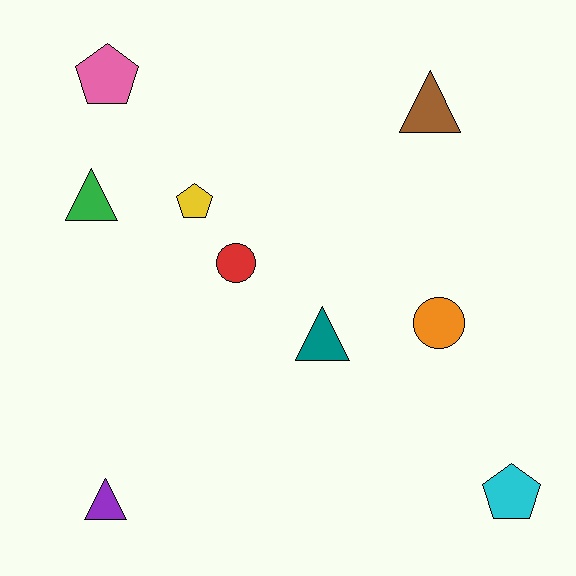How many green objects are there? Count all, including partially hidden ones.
There is 1 green object.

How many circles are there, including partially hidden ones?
There are 2 circles.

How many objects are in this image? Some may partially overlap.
There are 9 objects.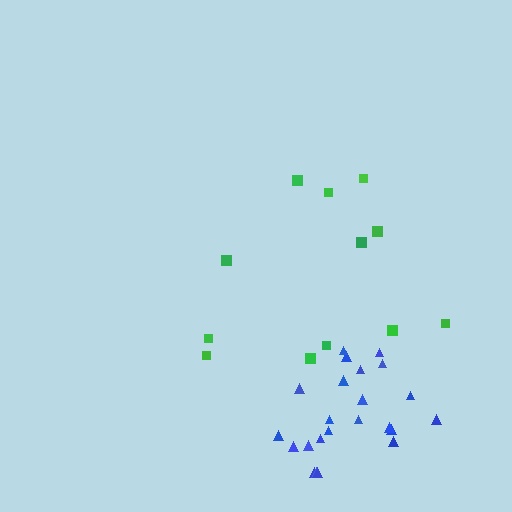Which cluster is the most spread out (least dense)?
Green.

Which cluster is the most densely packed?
Blue.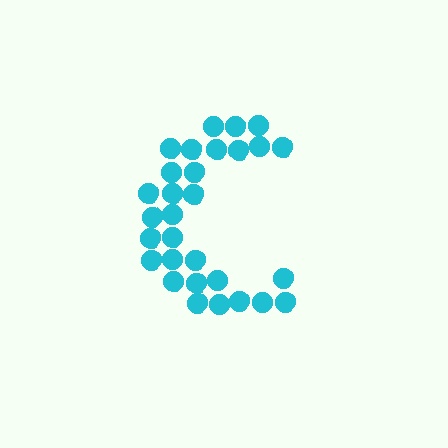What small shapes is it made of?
It is made of small circles.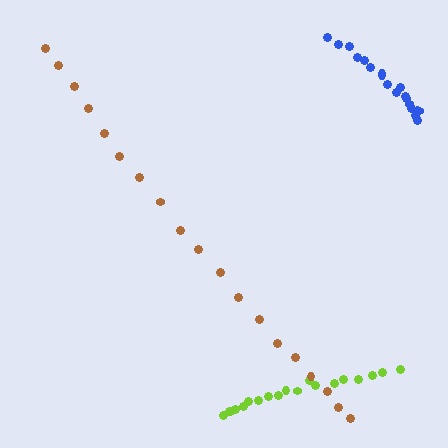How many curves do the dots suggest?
There are 3 distinct paths.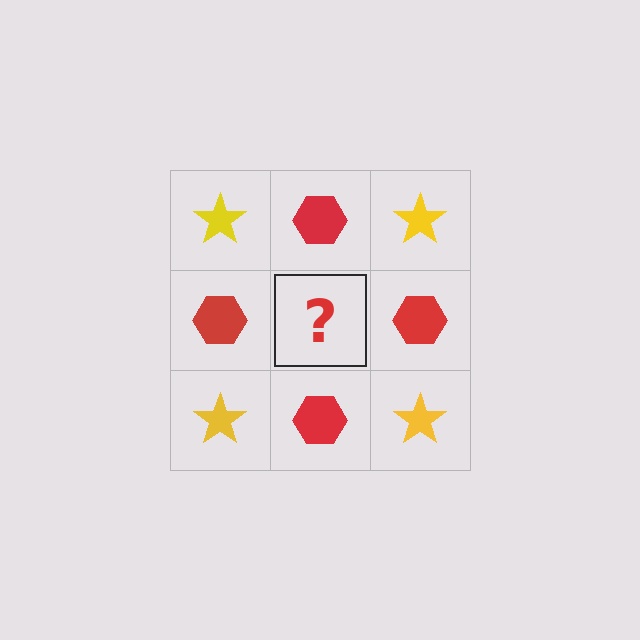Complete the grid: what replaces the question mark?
The question mark should be replaced with a yellow star.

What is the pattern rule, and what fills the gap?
The rule is that it alternates yellow star and red hexagon in a checkerboard pattern. The gap should be filled with a yellow star.